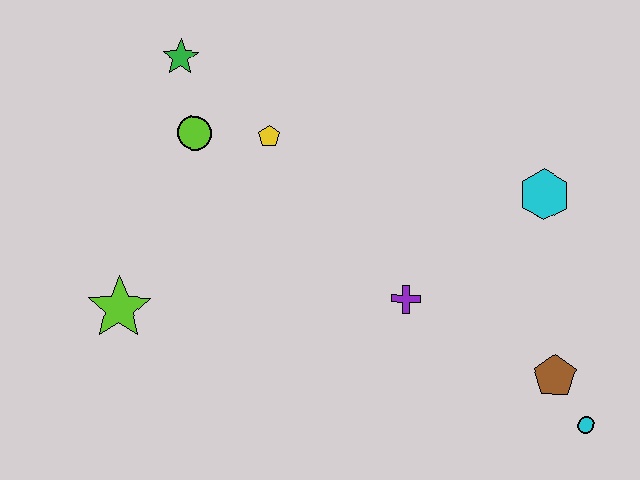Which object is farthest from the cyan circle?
The green star is farthest from the cyan circle.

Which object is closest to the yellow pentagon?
The lime circle is closest to the yellow pentagon.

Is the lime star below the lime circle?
Yes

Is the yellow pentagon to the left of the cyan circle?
Yes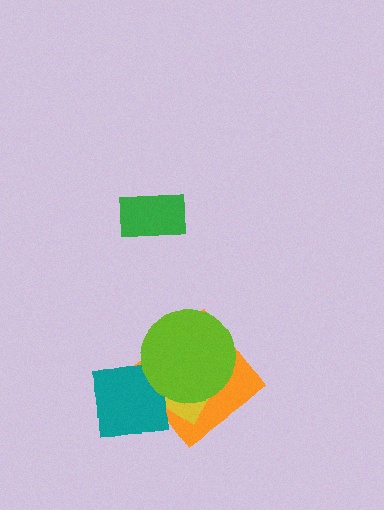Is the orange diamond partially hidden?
Yes, it is partially covered by another shape.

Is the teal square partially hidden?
Yes, it is partially covered by another shape.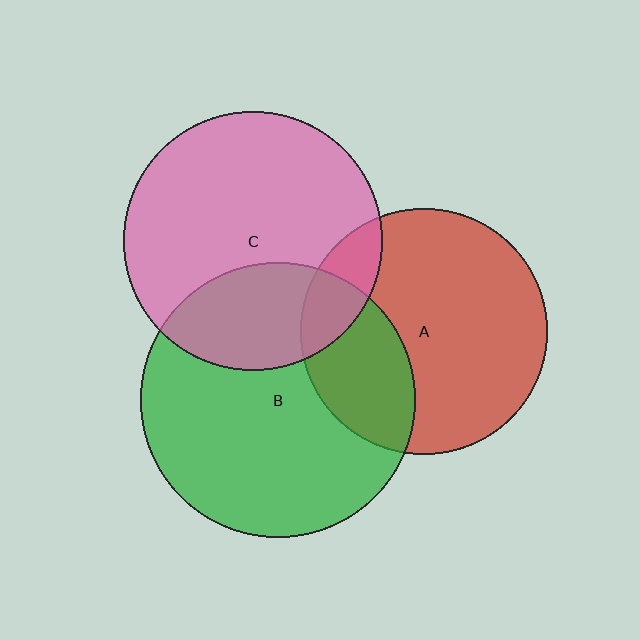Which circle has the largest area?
Circle B (green).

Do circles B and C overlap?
Yes.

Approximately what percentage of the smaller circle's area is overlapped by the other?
Approximately 30%.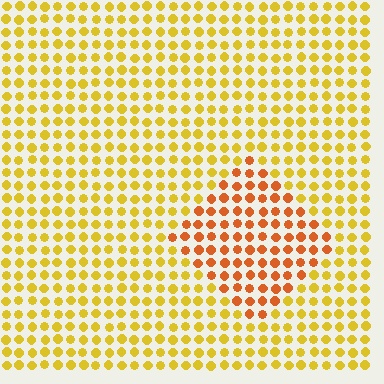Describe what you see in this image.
The image is filled with small yellow elements in a uniform arrangement. A diamond-shaped region is visible where the elements are tinted to a slightly different hue, forming a subtle color boundary.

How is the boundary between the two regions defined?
The boundary is defined purely by a slight shift in hue (about 32 degrees). Spacing, size, and orientation are identical on both sides.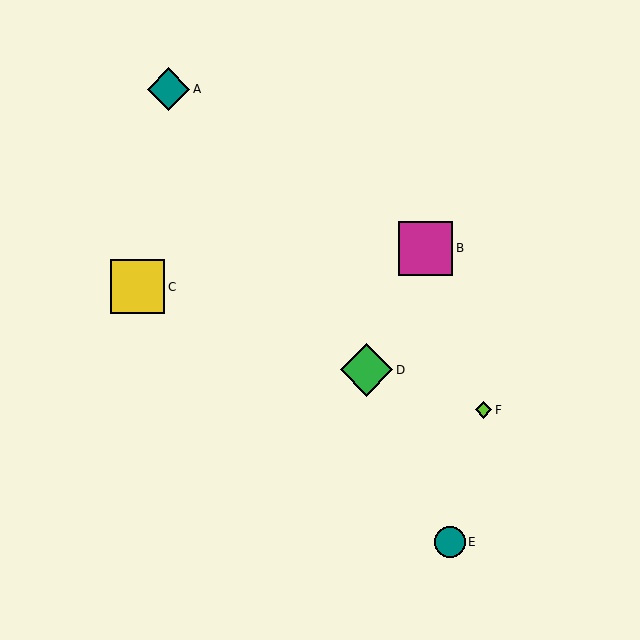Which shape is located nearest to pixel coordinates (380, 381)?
The green diamond (labeled D) at (367, 370) is nearest to that location.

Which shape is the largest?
The magenta square (labeled B) is the largest.